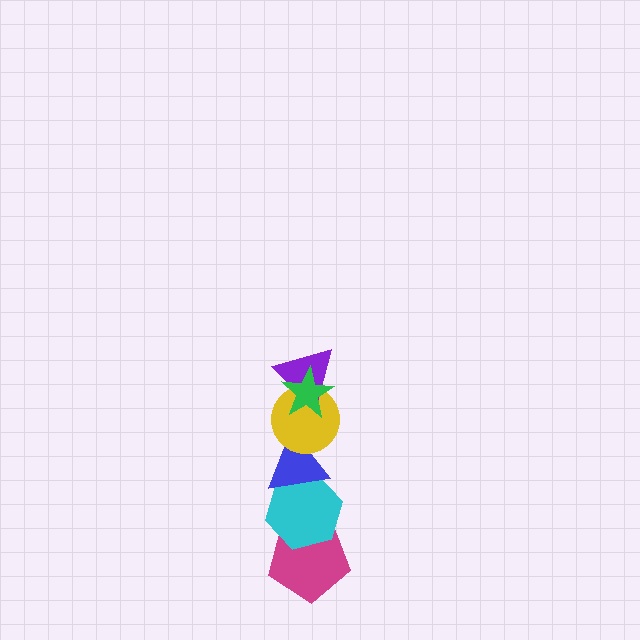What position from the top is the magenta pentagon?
The magenta pentagon is 6th from the top.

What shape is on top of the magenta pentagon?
The cyan hexagon is on top of the magenta pentagon.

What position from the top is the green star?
The green star is 1st from the top.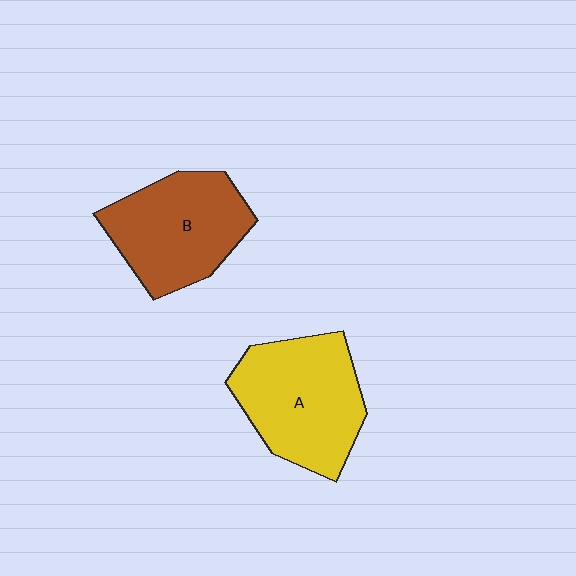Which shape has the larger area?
Shape A (yellow).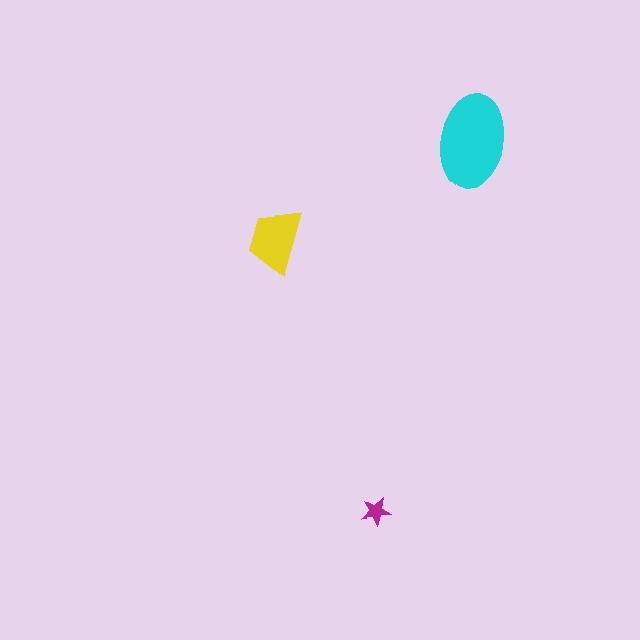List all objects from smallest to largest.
The magenta star, the yellow trapezoid, the cyan ellipse.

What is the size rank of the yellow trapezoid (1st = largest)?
2nd.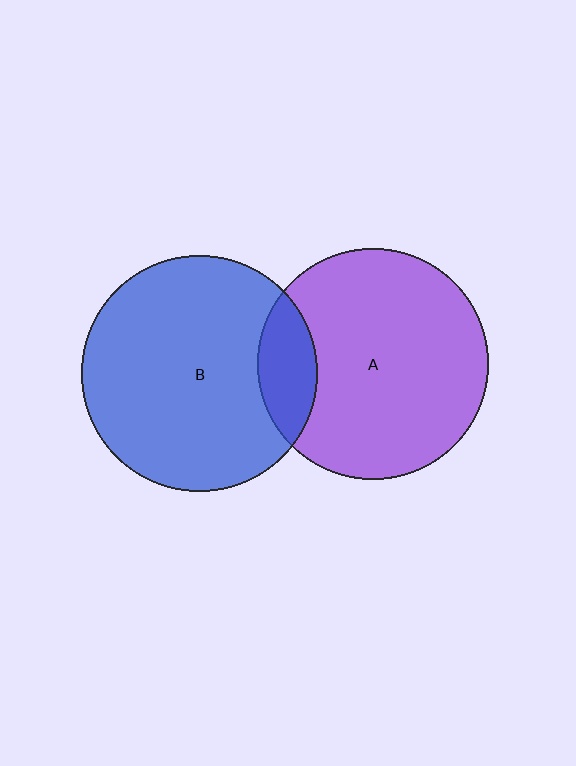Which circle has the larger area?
Circle B (blue).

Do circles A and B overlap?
Yes.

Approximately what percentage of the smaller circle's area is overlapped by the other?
Approximately 15%.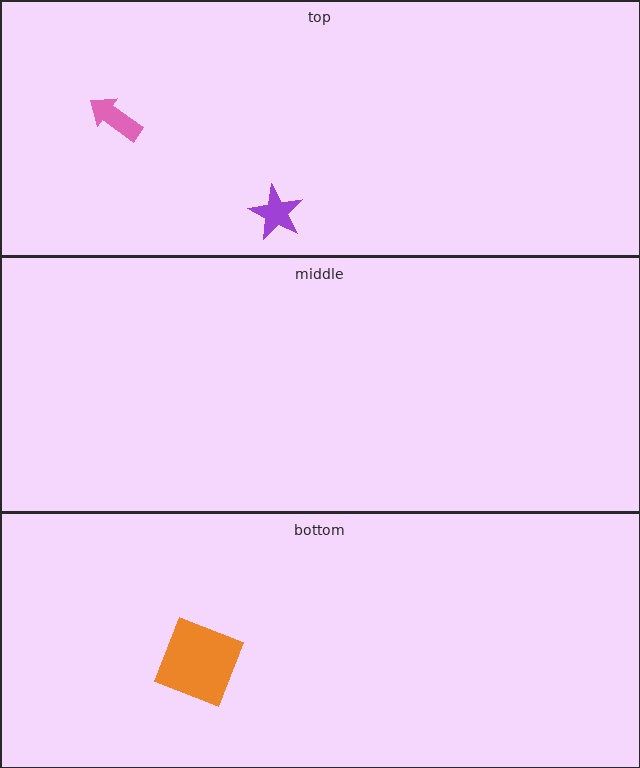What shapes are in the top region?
The pink arrow, the purple star.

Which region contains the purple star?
The top region.